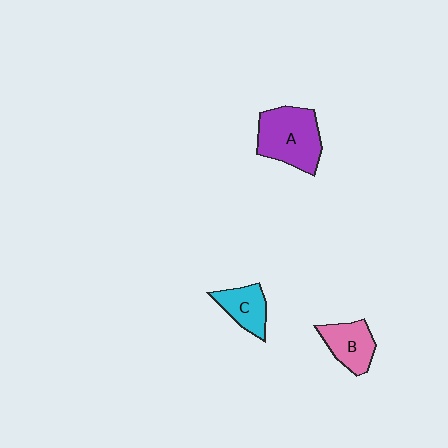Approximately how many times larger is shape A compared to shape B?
Approximately 1.6 times.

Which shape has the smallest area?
Shape C (cyan).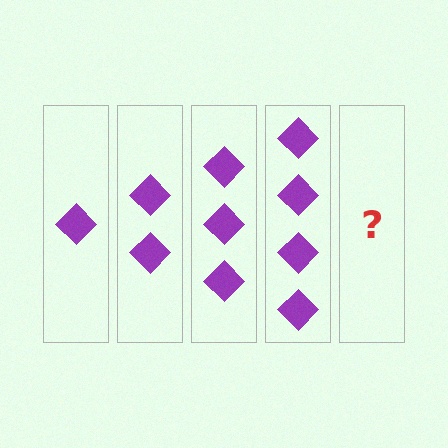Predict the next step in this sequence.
The next step is 5 diamonds.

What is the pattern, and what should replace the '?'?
The pattern is that each step adds one more diamond. The '?' should be 5 diamonds.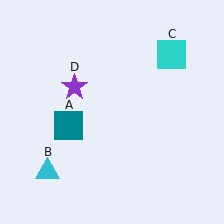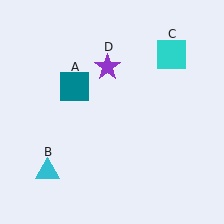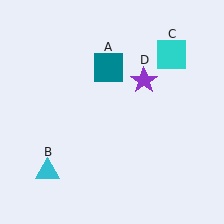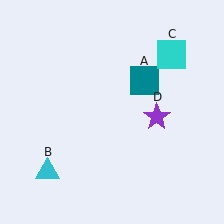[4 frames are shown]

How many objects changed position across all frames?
2 objects changed position: teal square (object A), purple star (object D).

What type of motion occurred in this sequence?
The teal square (object A), purple star (object D) rotated clockwise around the center of the scene.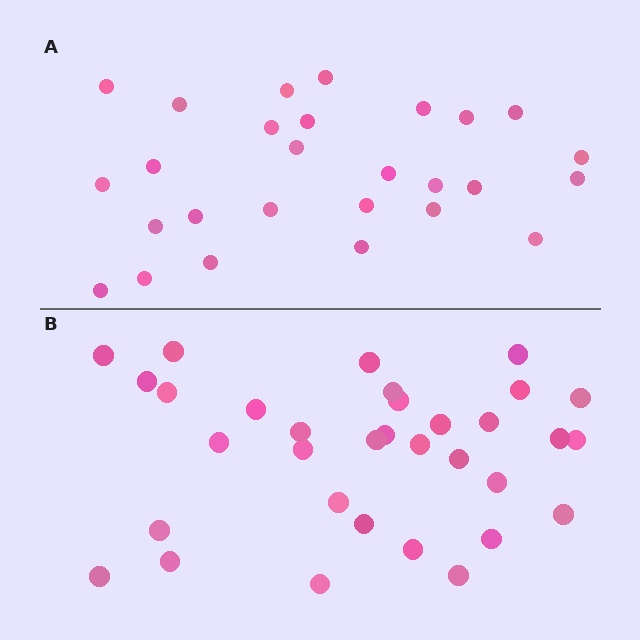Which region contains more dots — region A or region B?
Region B (the bottom region) has more dots.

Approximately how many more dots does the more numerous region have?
Region B has about 6 more dots than region A.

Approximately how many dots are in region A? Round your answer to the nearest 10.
About 30 dots. (The exact count is 27, which rounds to 30.)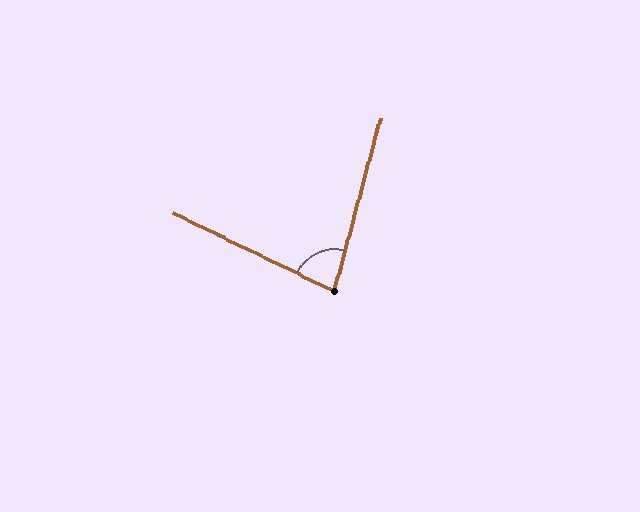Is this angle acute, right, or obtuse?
It is acute.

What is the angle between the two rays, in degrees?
Approximately 79 degrees.